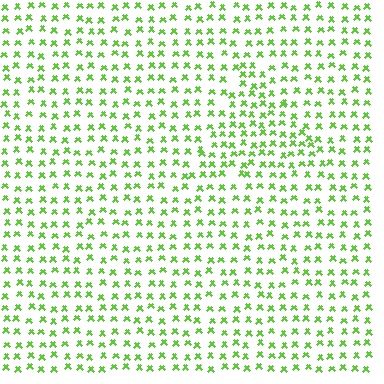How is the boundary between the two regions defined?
The boundary is defined by a change in element density (approximately 1.5x ratio). All elements are the same color, size, and shape.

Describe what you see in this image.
The image contains small lime elements arranged at two different densities. A triangle-shaped region is visible where the elements are more densely packed than the surrounding area.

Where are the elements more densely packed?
The elements are more densely packed inside the triangle boundary.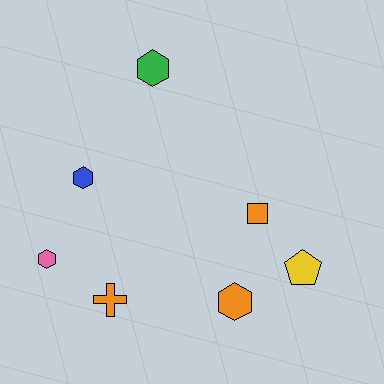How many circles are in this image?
There are no circles.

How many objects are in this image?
There are 7 objects.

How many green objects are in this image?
There is 1 green object.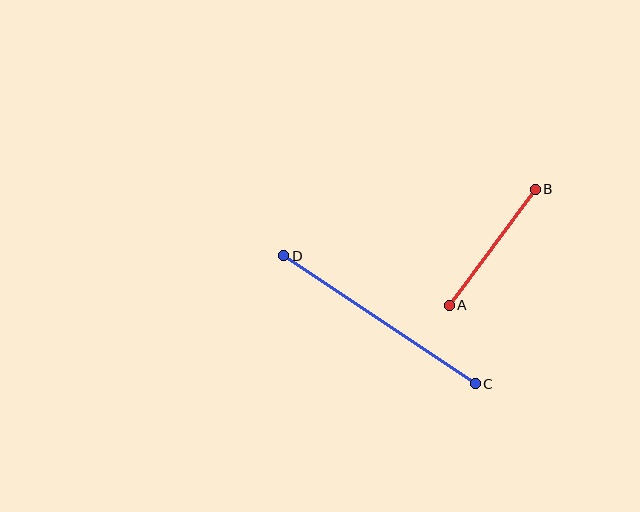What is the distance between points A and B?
The distance is approximately 144 pixels.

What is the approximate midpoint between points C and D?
The midpoint is at approximately (379, 320) pixels.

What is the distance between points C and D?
The distance is approximately 231 pixels.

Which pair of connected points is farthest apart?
Points C and D are farthest apart.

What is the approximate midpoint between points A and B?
The midpoint is at approximately (492, 247) pixels.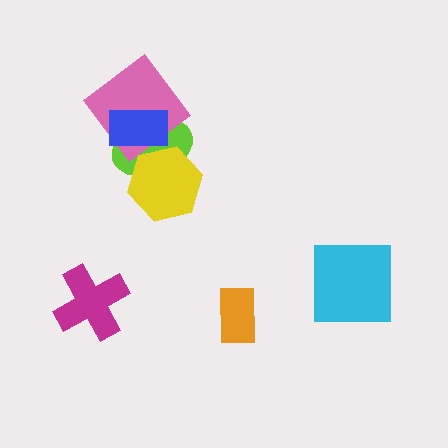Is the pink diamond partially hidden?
Yes, it is partially covered by another shape.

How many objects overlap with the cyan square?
0 objects overlap with the cyan square.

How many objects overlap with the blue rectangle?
2 objects overlap with the blue rectangle.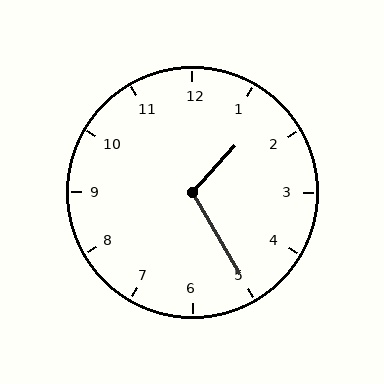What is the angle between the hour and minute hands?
Approximately 108 degrees.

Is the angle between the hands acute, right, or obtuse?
It is obtuse.